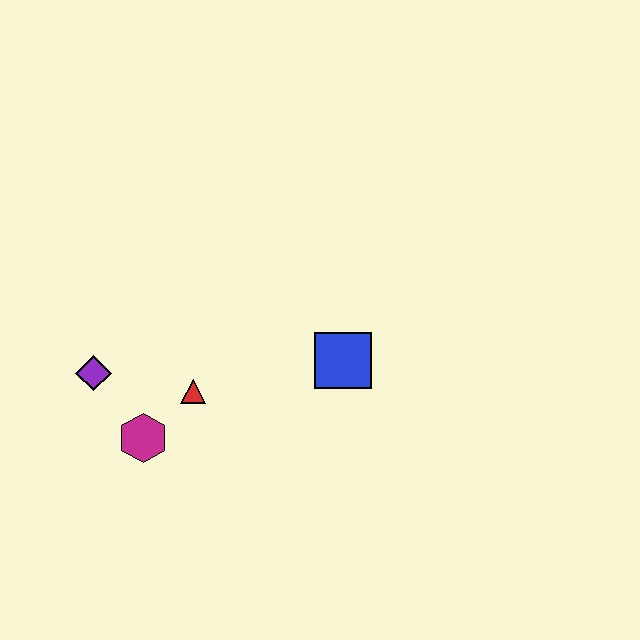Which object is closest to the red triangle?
The magenta hexagon is closest to the red triangle.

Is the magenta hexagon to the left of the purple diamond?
No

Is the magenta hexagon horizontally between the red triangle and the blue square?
No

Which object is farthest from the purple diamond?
The blue square is farthest from the purple diamond.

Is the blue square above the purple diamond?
Yes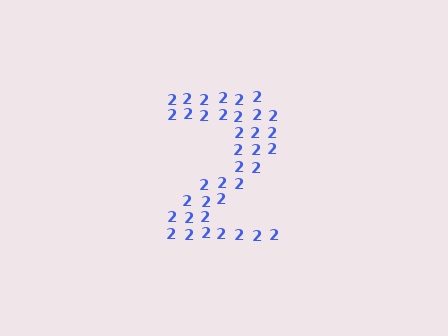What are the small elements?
The small elements are digit 2's.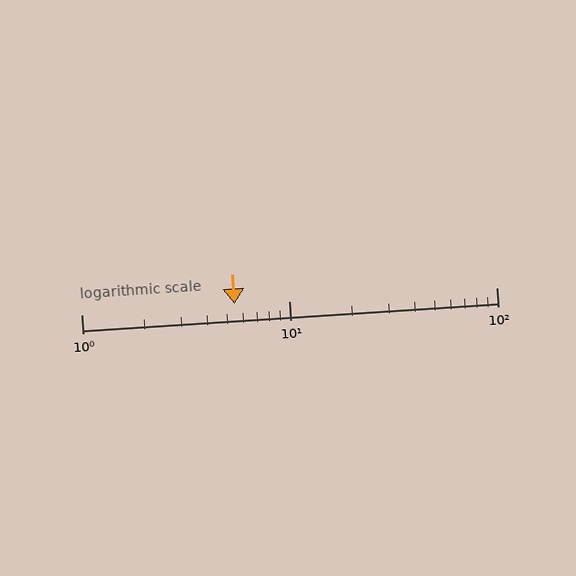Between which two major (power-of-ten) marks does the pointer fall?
The pointer is between 1 and 10.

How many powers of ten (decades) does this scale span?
The scale spans 2 decades, from 1 to 100.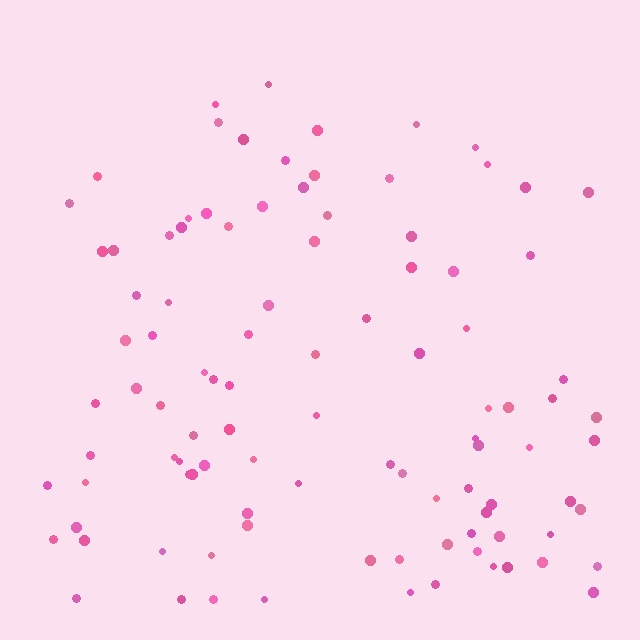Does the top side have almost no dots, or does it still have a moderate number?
Still a moderate number, just noticeably fewer than the bottom.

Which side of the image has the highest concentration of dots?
The bottom.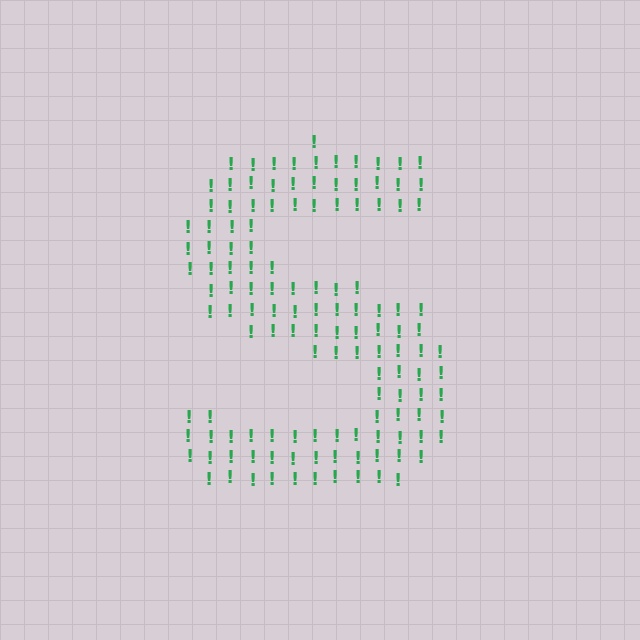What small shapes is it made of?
It is made of small exclamation marks.